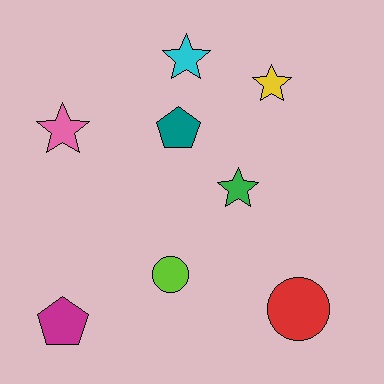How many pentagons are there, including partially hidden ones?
There are 2 pentagons.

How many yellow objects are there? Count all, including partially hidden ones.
There is 1 yellow object.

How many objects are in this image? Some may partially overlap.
There are 8 objects.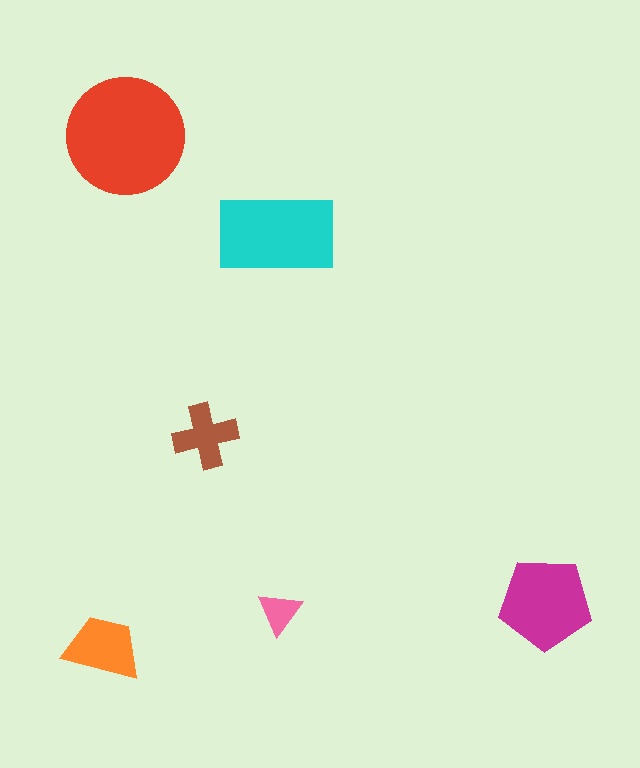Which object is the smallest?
The pink triangle.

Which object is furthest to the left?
The orange trapezoid is leftmost.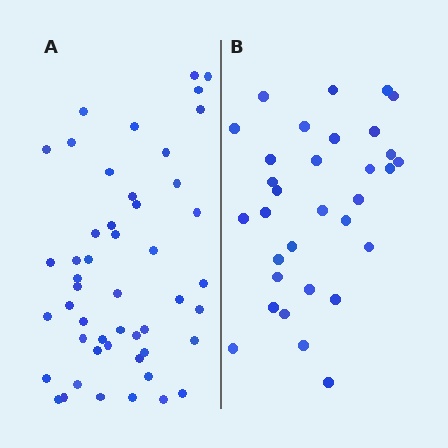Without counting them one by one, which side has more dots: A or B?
Region A (the left region) has more dots.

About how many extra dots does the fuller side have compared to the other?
Region A has approximately 15 more dots than region B.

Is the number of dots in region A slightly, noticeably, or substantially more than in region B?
Region A has substantially more. The ratio is roughly 1.5 to 1.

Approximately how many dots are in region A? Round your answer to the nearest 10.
About 50 dots. (The exact count is 49, which rounds to 50.)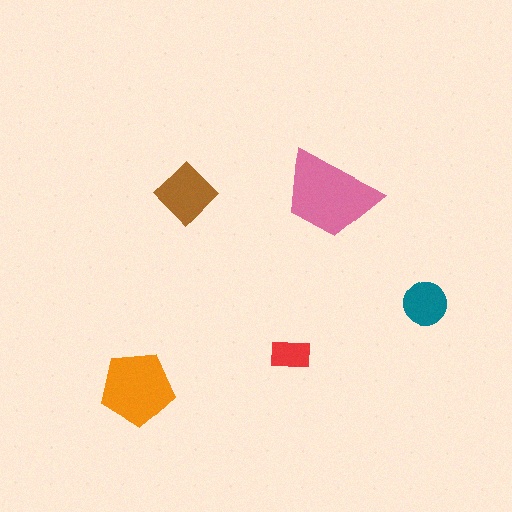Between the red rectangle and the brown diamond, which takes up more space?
The brown diamond.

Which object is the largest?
The pink trapezoid.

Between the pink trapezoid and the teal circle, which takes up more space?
The pink trapezoid.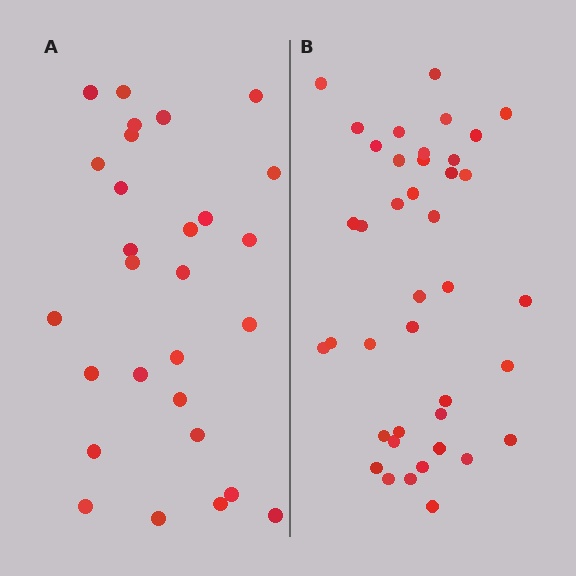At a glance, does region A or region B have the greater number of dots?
Region B (the right region) has more dots.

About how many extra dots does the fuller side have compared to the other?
Region B has roughly 12 or so more dots than region A.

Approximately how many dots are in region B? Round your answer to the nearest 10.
About 40 dots.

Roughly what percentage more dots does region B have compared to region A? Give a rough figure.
About 45% more.